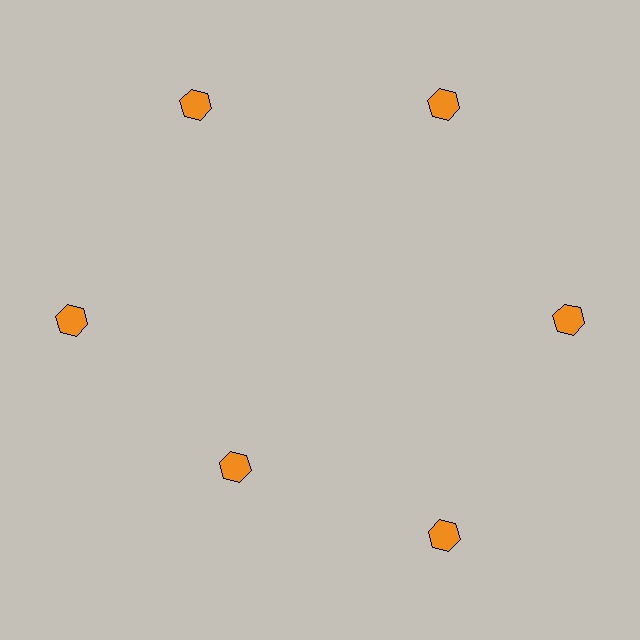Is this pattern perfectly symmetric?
No. The 6 orange hexagons are arranged in a ring, but one element near the 7 o'clock position is pulled inward toward the center, breaking the 6-fold rotational symmetry.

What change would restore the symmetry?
The symmetry would be restored by moving it outward, back onto the ring so that all 6 hexagons sit at equal angles and equal distance from the center.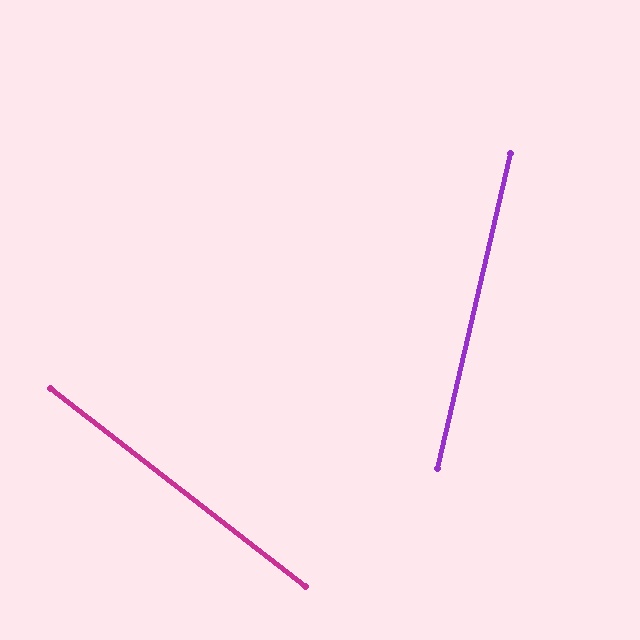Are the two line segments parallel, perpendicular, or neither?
Neither parallel nor perpendicular — they differ by about 65°.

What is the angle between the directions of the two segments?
Approximately 65 degrees.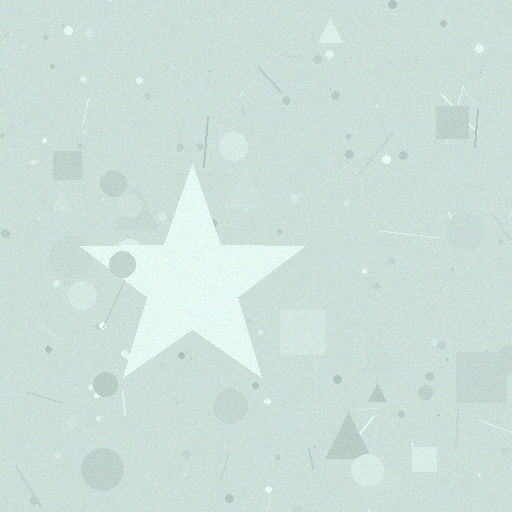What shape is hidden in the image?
A star is hidden in the image.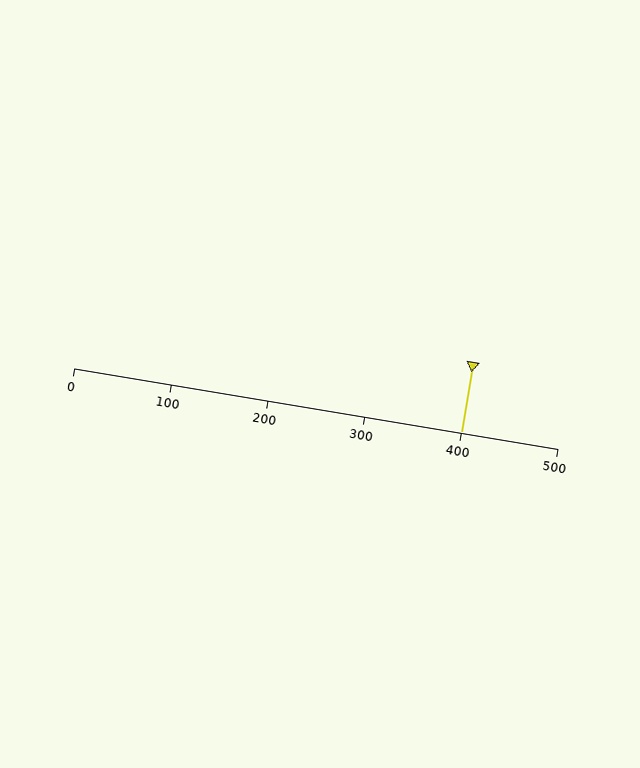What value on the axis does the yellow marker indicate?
The marker indicates approximately 400.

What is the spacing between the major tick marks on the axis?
The major ticks are spaced 100 apart.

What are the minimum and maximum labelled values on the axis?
The axis runs from 0 to 500.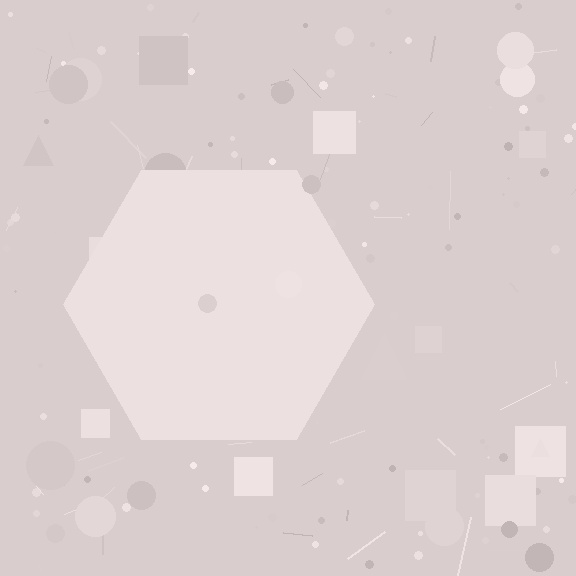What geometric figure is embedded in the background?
A hexagon is embedded in the background.